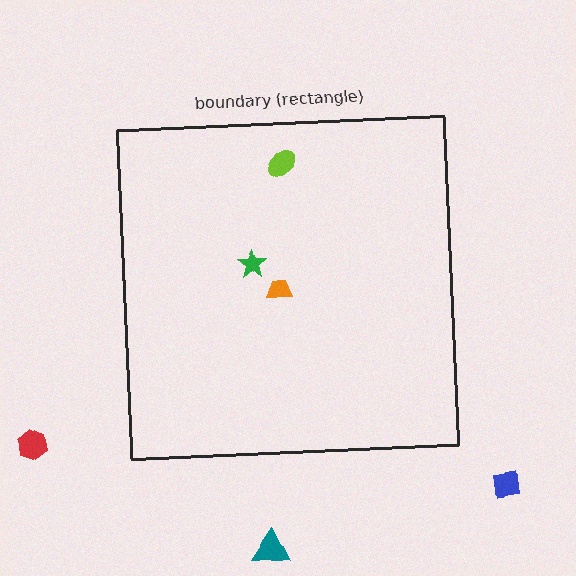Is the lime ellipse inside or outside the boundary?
Inside.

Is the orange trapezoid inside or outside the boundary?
Inside.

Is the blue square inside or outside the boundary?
Outside.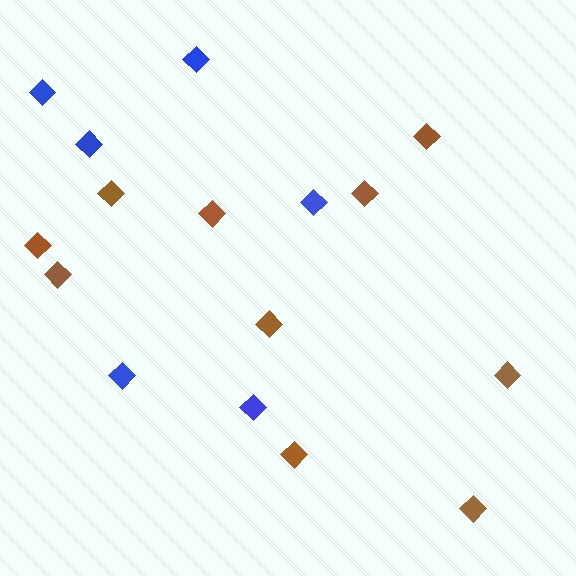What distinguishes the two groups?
There are 2 groups: one group of brown diamonds (10) and one group of blue diamonds (6).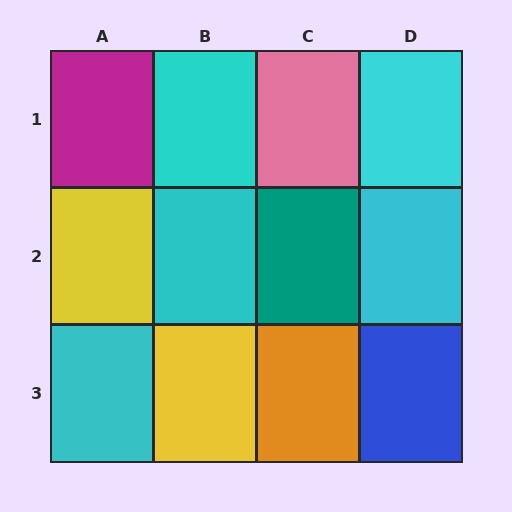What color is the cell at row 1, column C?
Pink.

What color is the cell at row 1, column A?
Magenta.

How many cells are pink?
1 cell is pink.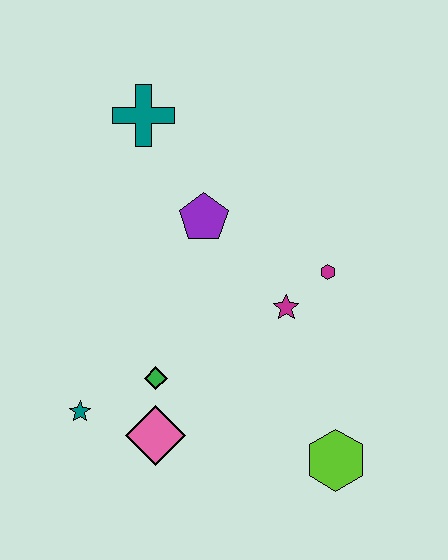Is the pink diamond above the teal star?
No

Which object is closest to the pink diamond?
The green diamond is closest to the pink diamond.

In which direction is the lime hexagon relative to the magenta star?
The lime hexagon is below the magenta star.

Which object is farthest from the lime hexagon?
The teal cross is farthest from the lime hexagon.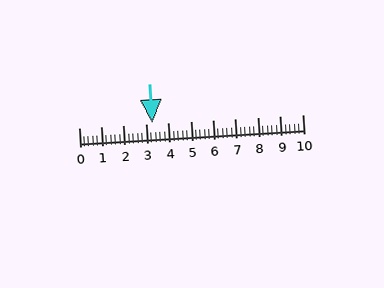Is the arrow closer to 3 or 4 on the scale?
The arrow is closer to 3.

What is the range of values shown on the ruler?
The ruler shows values from 0 to 10.